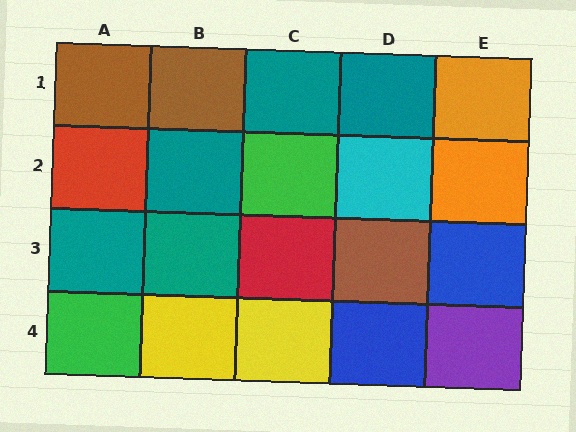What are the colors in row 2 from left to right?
Red, teal, green, cyan, orange.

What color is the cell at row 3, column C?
Red.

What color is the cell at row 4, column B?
Yellow.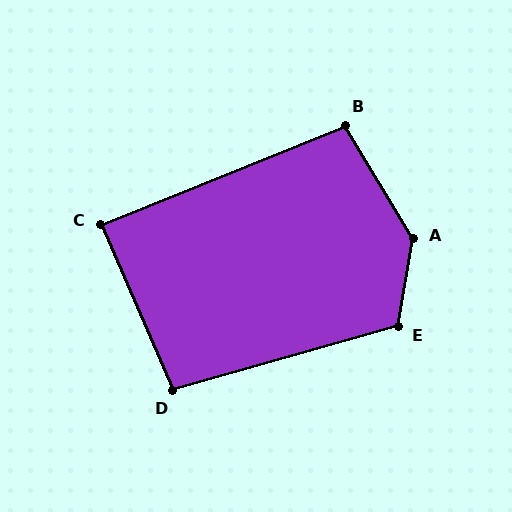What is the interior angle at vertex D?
Approximately 98 degrees (obtuse).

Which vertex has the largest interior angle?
A, at approximately 139 degrees.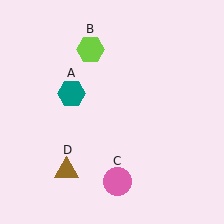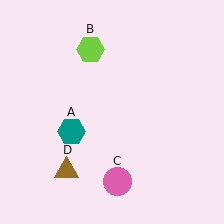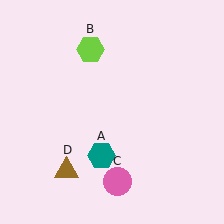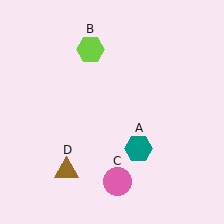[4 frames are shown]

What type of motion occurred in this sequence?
The teal hexagon (object A) rotated counterclockwise around the center of the scene.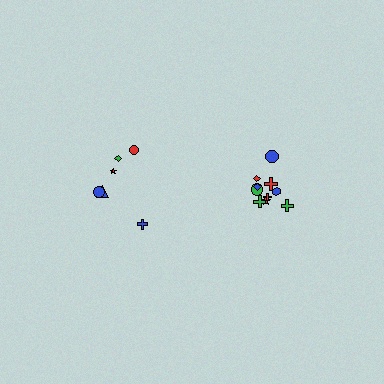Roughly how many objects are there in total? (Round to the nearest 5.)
Roughly 15 objects in total.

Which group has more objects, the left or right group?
The right group.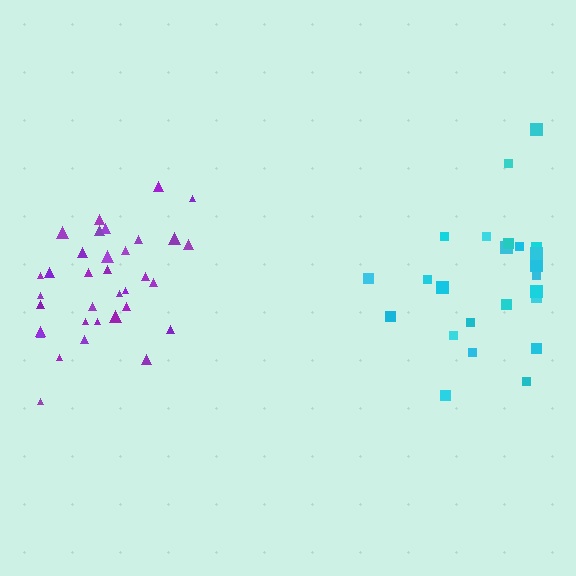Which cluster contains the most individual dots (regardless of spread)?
Purple (34).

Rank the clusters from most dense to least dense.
purple, cyan.